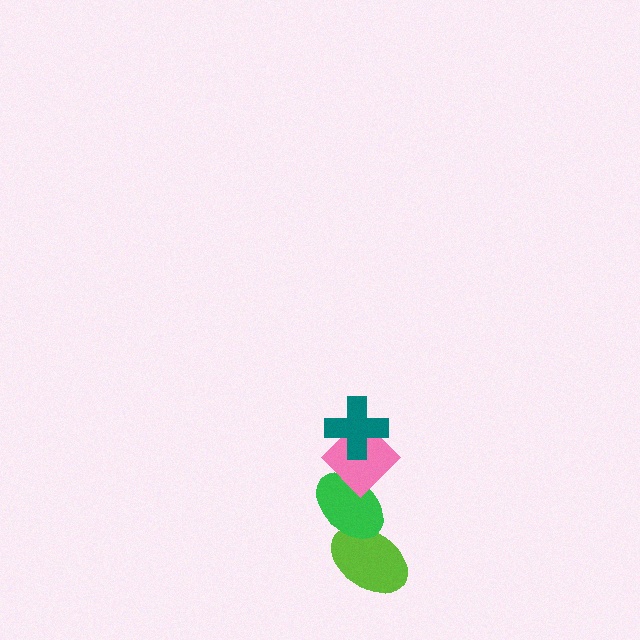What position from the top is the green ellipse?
The green ellipse is 3rd from the top.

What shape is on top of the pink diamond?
The teal cross is on top of the pink diamond.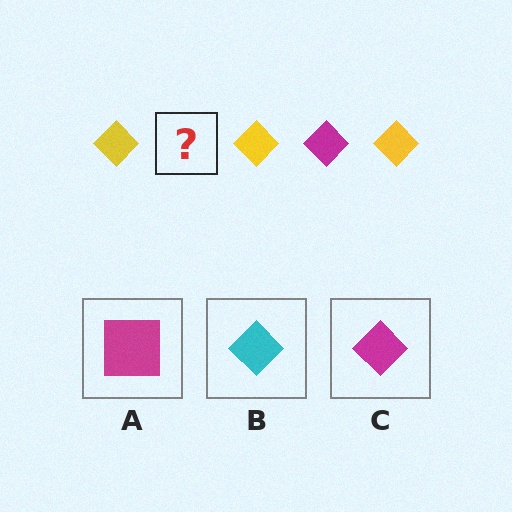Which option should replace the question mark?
Option C.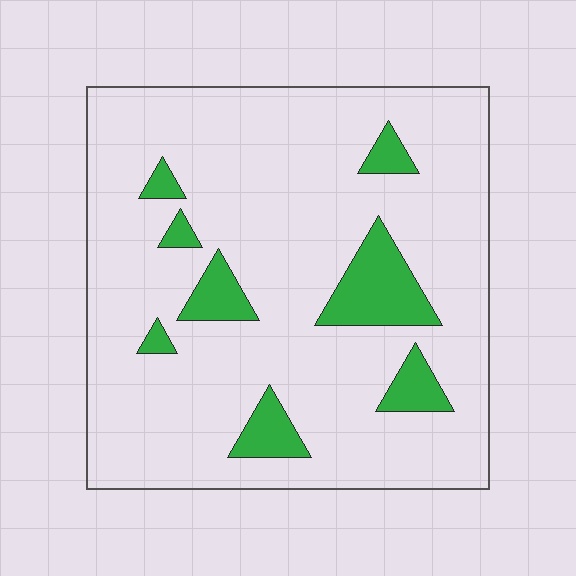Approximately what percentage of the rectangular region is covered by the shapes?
Approximately 15%.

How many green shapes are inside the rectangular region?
8.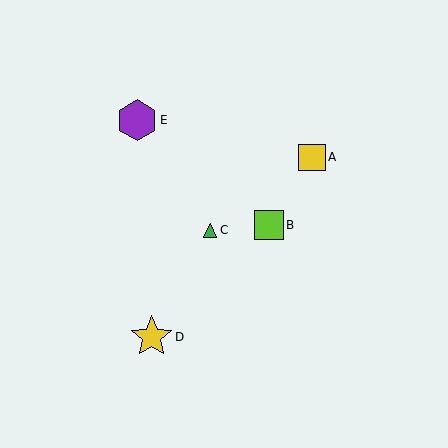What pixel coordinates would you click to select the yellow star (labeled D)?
Click at (152, 337) to select the yellow star D.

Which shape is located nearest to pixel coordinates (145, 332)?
The yellow star (labeled D) at (152, 337) is nearest to that location.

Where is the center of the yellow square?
The center of the yellow square is at (312, 157).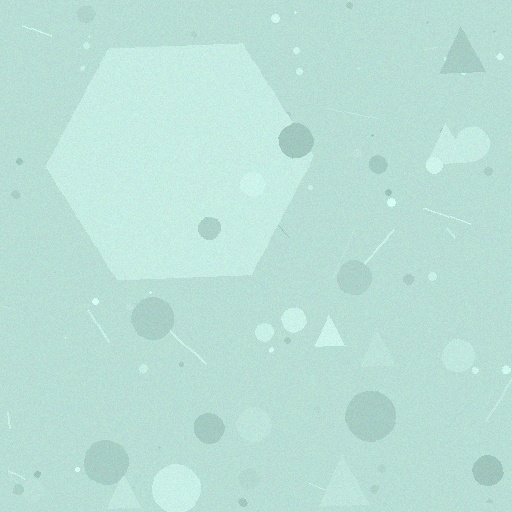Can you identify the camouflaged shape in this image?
The camouflaged shape is a hexagon.